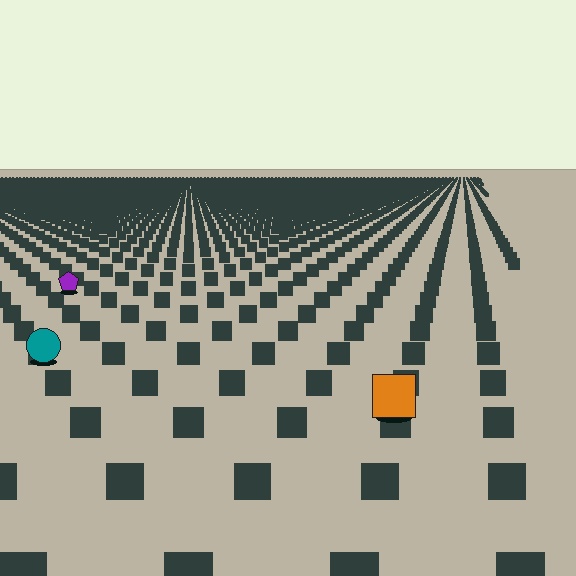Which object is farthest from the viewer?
The purple pentagon is farthest from the viewer. It appears smaller and the ground texture around it is denser.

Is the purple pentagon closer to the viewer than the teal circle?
No. The teal circle is closer — you can tell from the texture gradient: the ground texture is coarser near it.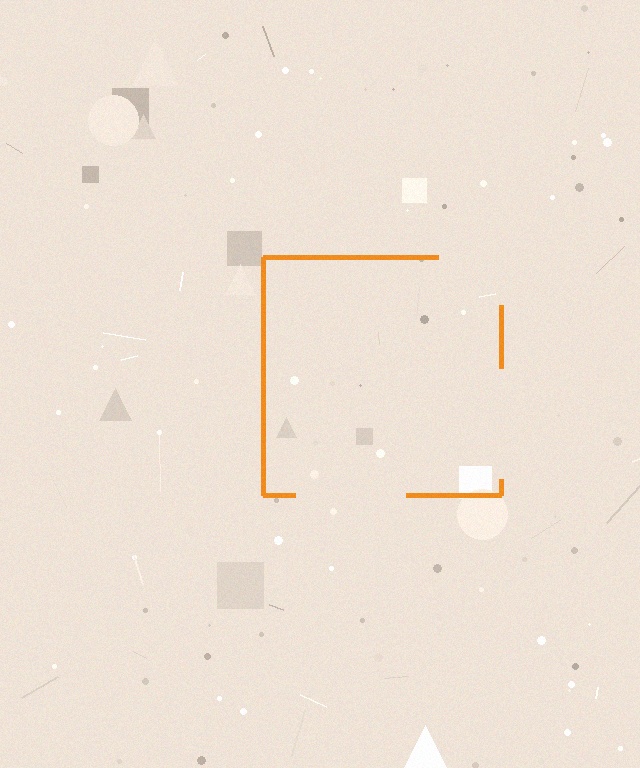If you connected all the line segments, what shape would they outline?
They would outline a square.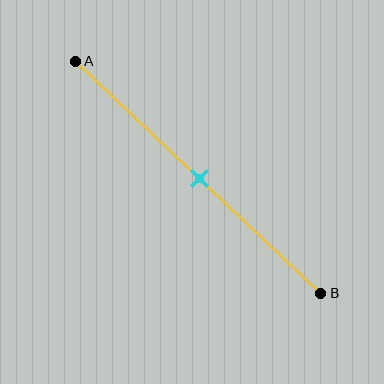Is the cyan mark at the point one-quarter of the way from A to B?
No, the mark is at about 50% from A, not at the 25% one-quarter point.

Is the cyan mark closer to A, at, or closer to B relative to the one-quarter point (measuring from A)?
The cyan mark is closer to point B than the one-quarter point of segment AB.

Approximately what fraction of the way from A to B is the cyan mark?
The cyan mark is approximately 50% of the way from A to B.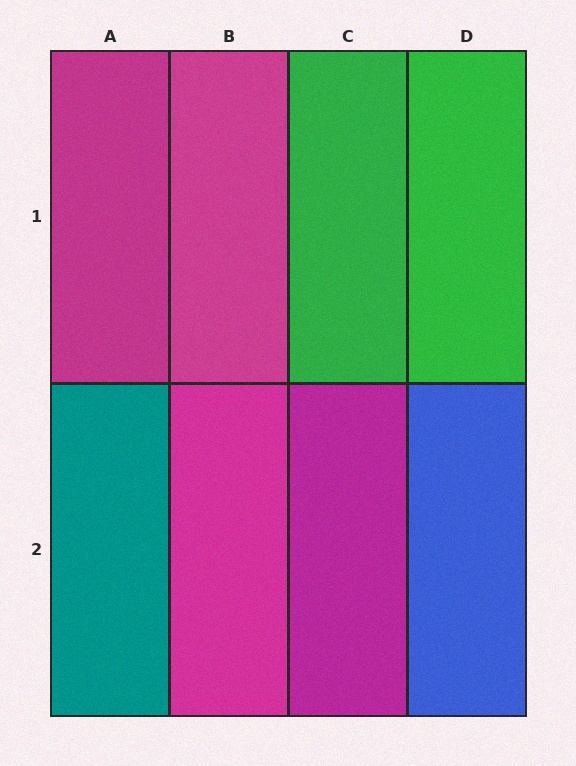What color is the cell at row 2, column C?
Magenta.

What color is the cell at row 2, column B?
Magenta.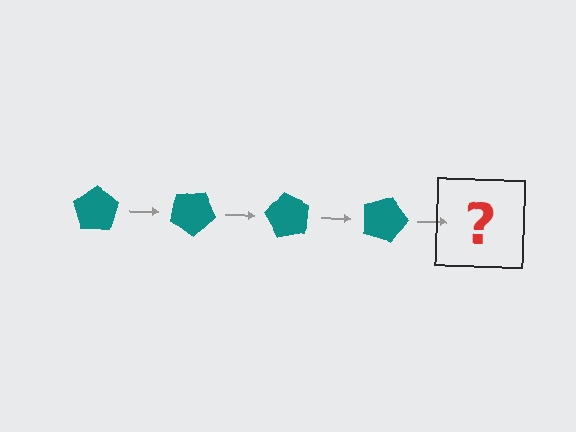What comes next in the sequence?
The next element should be a teal pentagon rotated 120 degrees.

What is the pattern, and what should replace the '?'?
The pattern is that the pentagon rotates 30 degrees each step. The '?' should be a teal pentagon rotated 120 degrees.